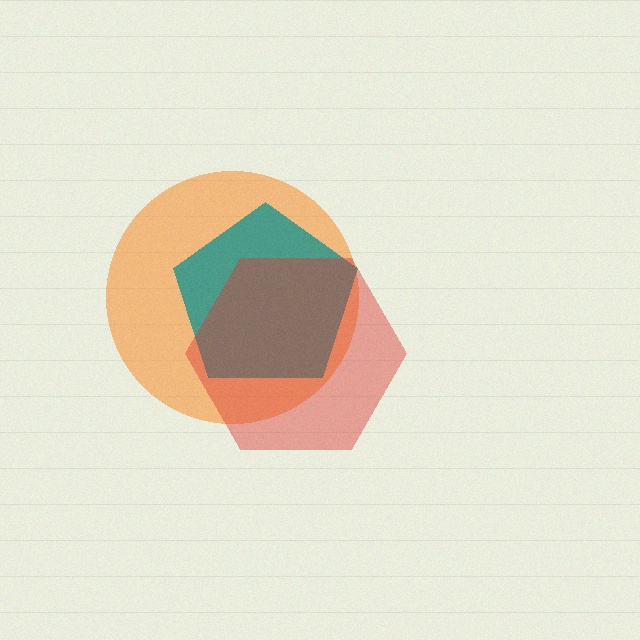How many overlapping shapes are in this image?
There are 3 overlapping shapes in the image.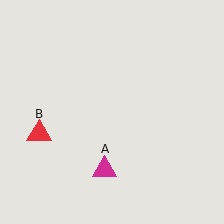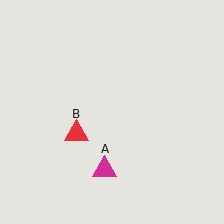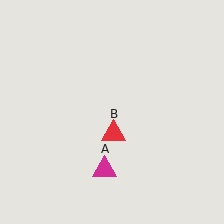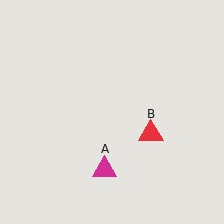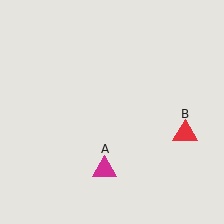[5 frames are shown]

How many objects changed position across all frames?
1 object changed position: red triangle (object B).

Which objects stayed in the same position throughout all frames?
Magenta triangle (object A) remained stationary.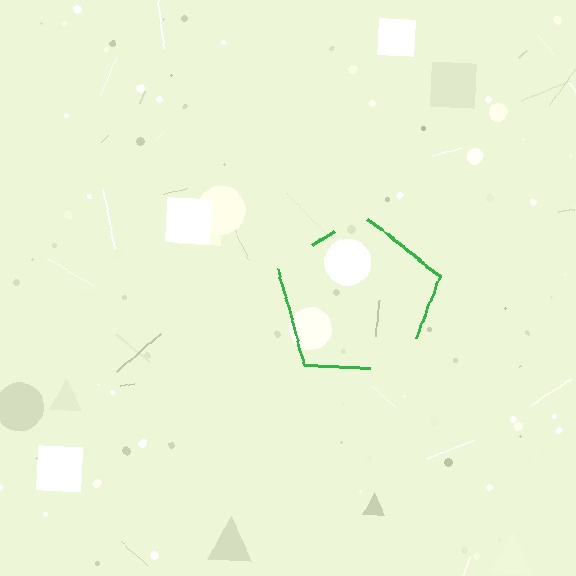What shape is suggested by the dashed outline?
The dashed outline suggests a pentagon.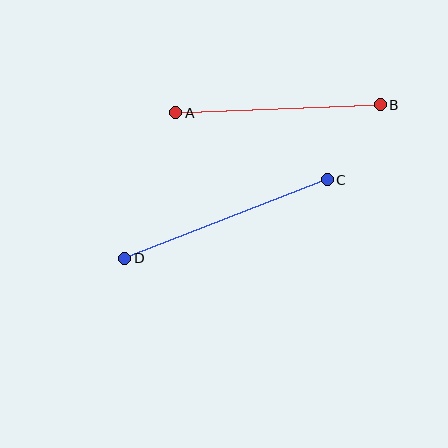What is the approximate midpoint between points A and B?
The midpoint is at approximately (278, 109) pixels.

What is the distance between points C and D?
The distance is approximately 217 pixels.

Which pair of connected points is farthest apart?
Points C and D are farthest apart.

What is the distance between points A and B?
The distance is approximately 205 pixels.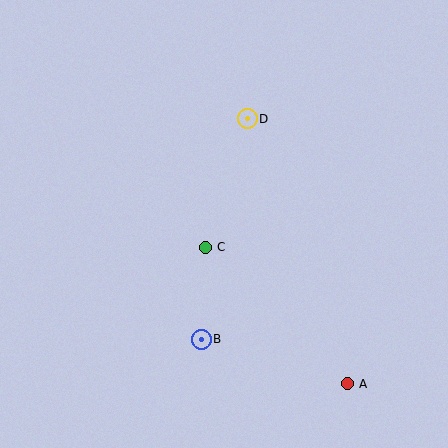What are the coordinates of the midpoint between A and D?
The midpoint between A and D is at (297, 251).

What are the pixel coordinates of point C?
Point C is at (205, 247).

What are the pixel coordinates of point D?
Point D is at (247, 119).